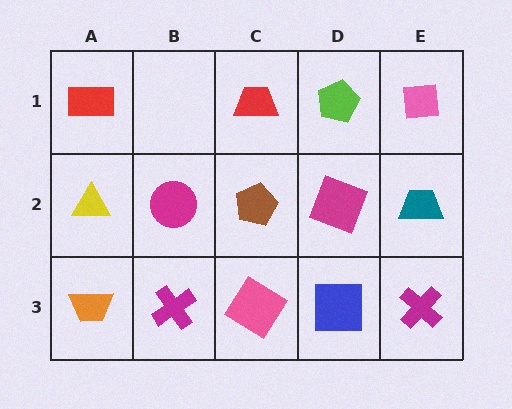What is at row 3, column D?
A blue square.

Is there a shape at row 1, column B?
No, that cell is empty.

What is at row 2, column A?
A yellow triangle.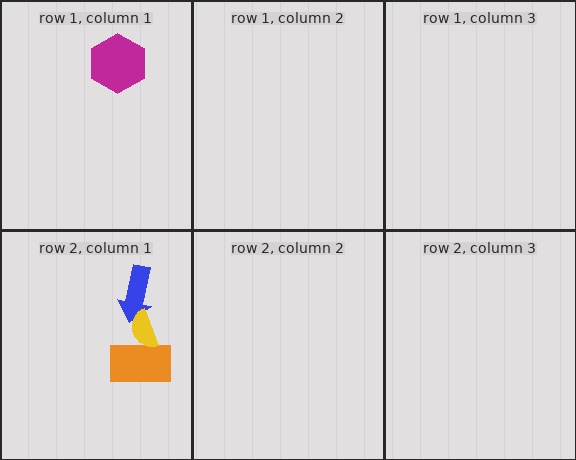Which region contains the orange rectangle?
The row 2, column 1 region.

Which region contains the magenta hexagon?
The row 1, column 1 region.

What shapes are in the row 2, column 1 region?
The blue arrow, the orange rectangle, the yellow semicircle.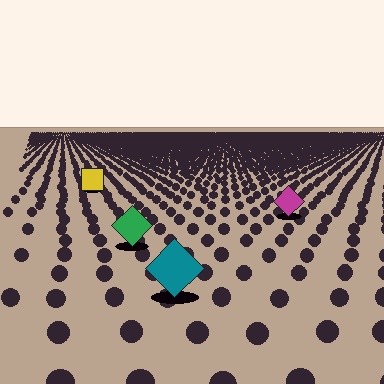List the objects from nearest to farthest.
From nearest to farthest: the teal diamond, the green diamond, the magenta diamond, the yellow square.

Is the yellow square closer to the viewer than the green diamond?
No. The green diamond is closer — you can tell from the texture gradient: the ground texture is coarser near it.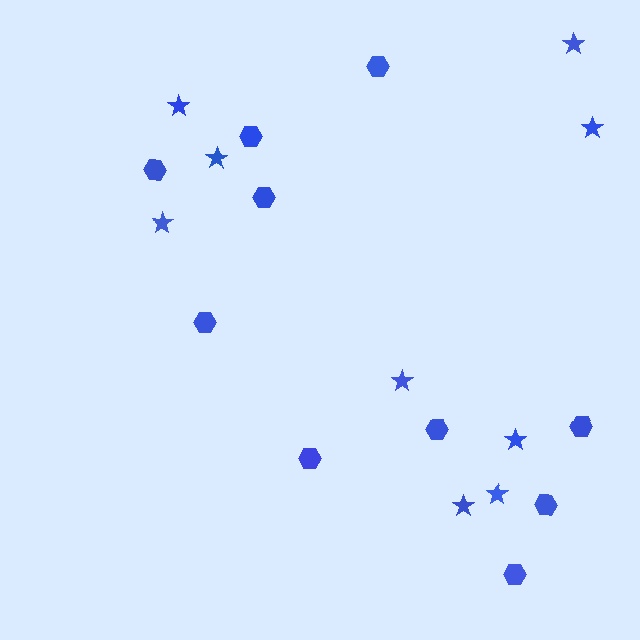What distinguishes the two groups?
There are 2 groups: one group of hexagons (10) and one group of stars (9).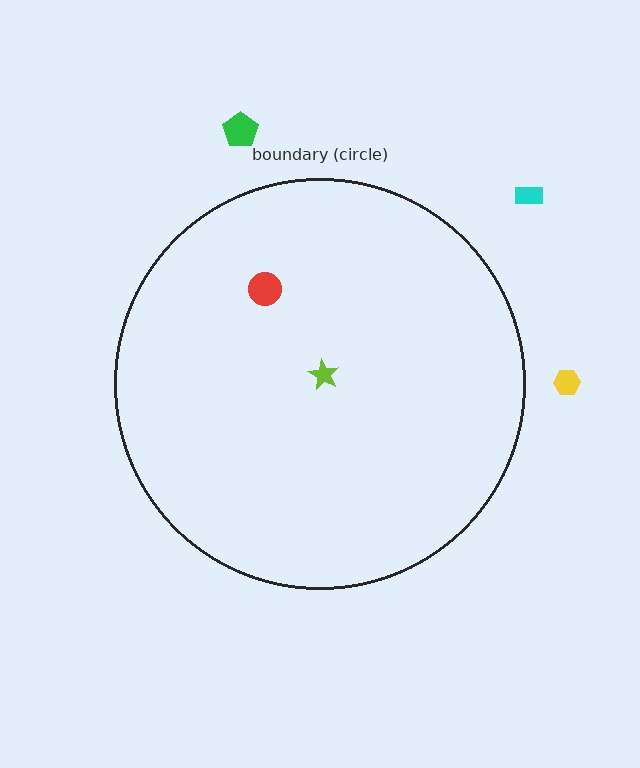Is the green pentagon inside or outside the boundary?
Outside.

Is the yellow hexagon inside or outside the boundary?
Outside.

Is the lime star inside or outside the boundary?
Inside.